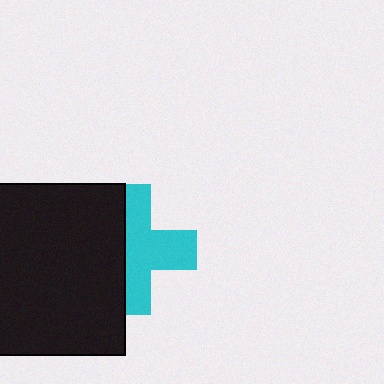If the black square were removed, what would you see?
You would see the complete cyan cross.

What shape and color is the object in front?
The object in front is a black square.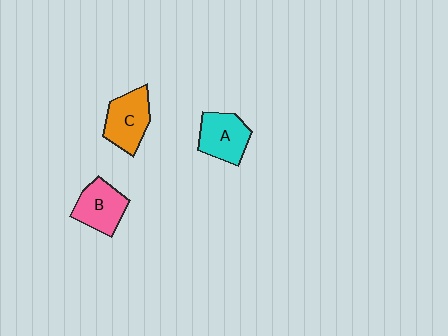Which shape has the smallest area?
Shape B (pink).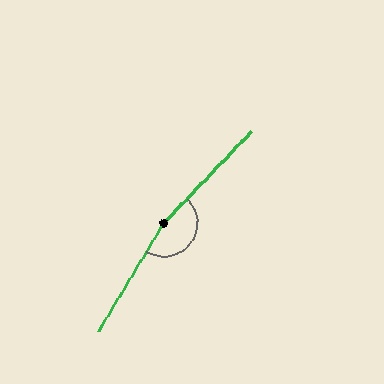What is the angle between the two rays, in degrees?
Approximately 167 degrees.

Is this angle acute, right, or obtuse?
It is obtuse.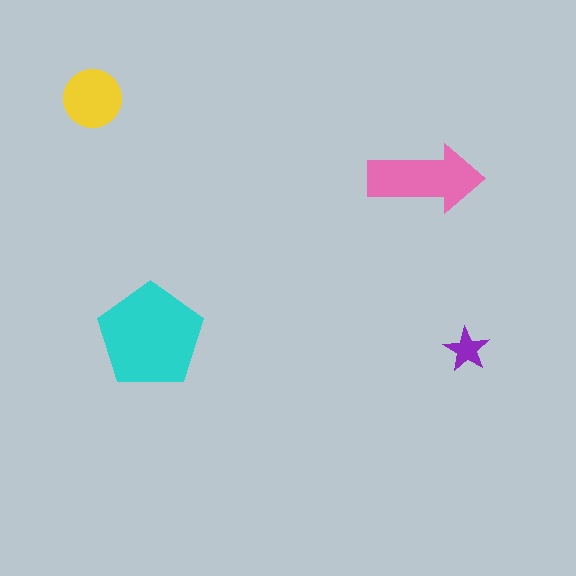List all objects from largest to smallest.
The cyan pentagon, the pink arrow, the yellow circle, the purple star.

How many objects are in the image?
There are 4 objects in the image.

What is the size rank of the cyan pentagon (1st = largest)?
1st.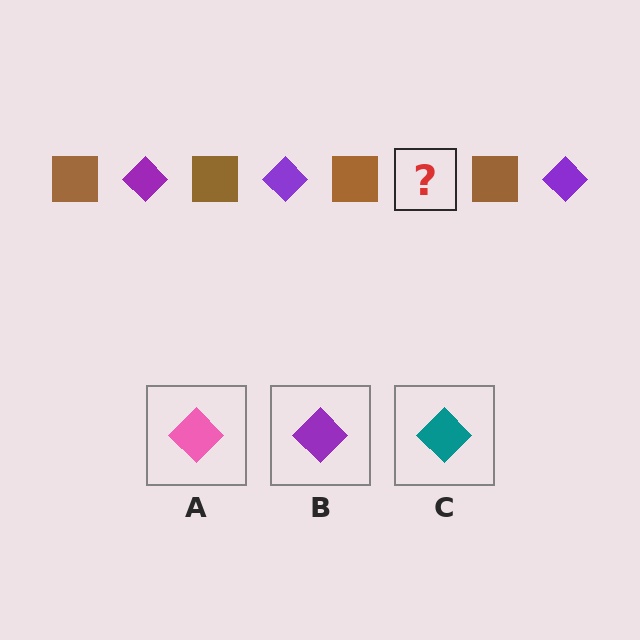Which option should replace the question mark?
Option B.